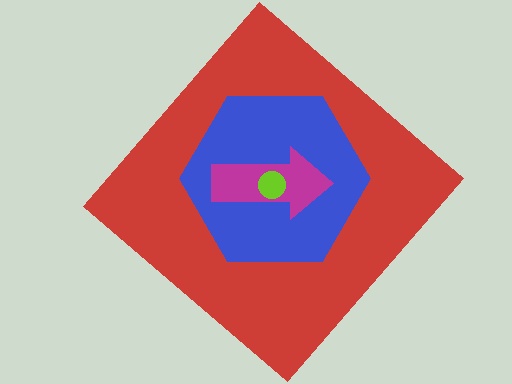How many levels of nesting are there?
4.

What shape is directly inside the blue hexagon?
The magenta arrow.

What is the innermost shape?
The lime circle.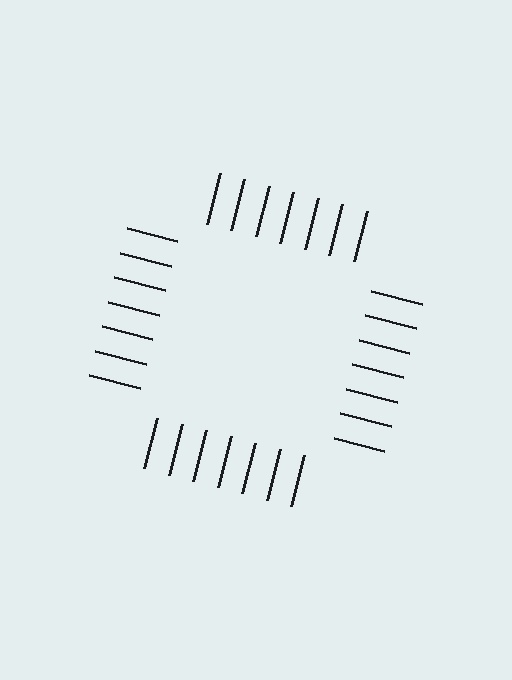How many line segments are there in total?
28 — 7 along each of the 4 edges.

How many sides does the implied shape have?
4 sides — the line-ends trace a square.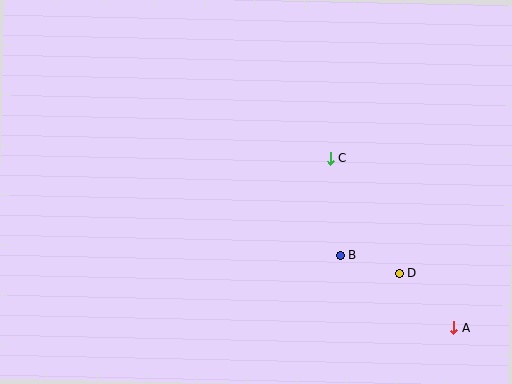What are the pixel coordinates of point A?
Point A is at (454, 328).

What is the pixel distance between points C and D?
The distance between C and D is 135 pixels.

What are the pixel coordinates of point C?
Point C is at (330, 158).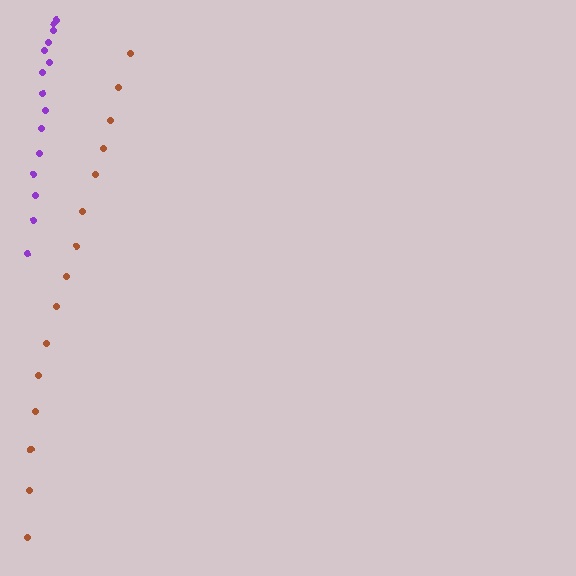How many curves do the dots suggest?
There are 2 distinct paths.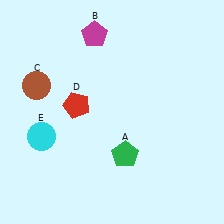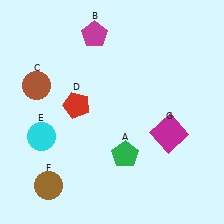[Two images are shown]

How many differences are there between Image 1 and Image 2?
There are 2 differences between the two images.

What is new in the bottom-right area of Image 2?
A magenta square (G) was added in the bottom-right area of Image 2.